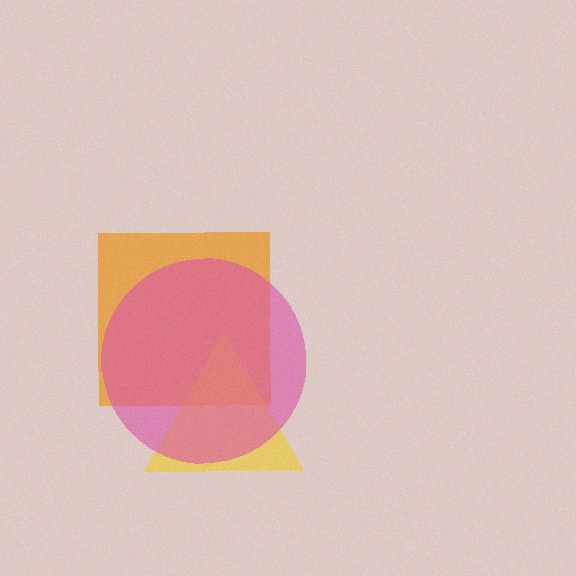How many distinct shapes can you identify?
There are 3 distinct shapes: an orange square, a yellow triangle, a pink circle.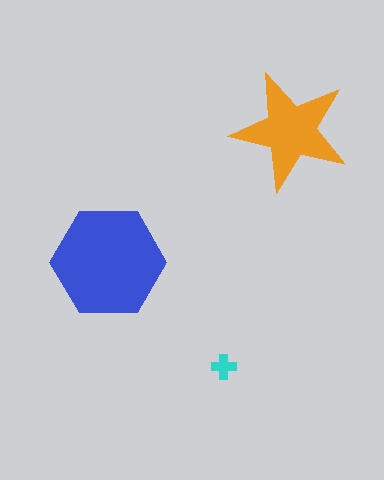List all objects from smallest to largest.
The cyan cross, the orange star, the blue hexagon.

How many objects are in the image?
There are 3 objects in the image.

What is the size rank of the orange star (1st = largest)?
2nd.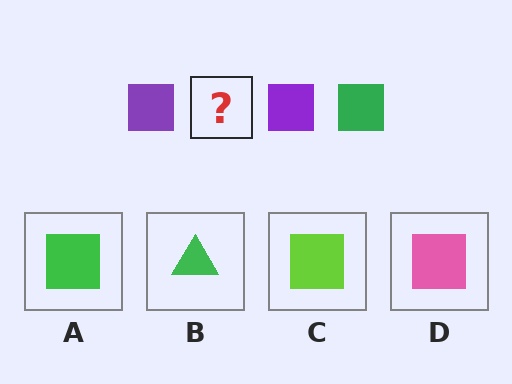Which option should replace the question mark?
Option A.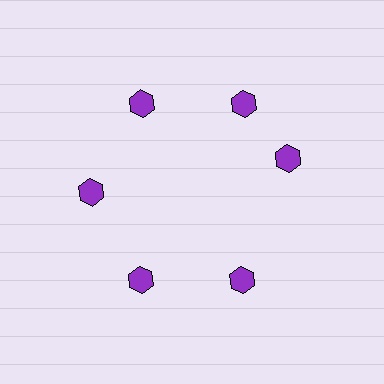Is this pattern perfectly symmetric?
No. The 6 purple hexagons are arranged in a ring, but one element near the 3 o'clock position is rotated out of alignment along the ring, breaking the 6-fold rotational symmetry.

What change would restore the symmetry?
The symmetry would be restored by rotating it back into even spacing with its neighbors so that all 6 hexagons sit at equal angles and equal distance from the center.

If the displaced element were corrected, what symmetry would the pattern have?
It would have 6-fold rotational symmetry — the pattern would map onto itself every 60 degrees.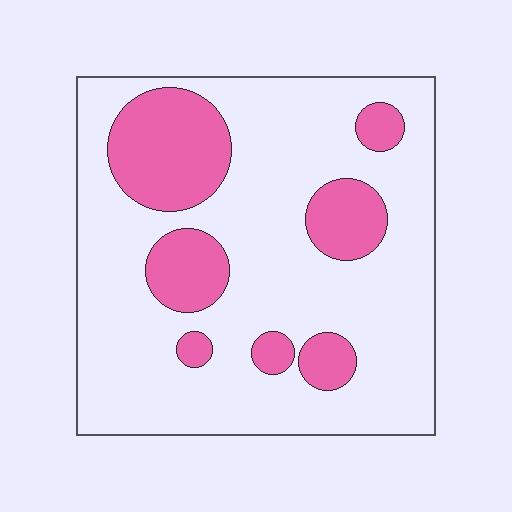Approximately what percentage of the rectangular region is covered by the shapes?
Approximately 25%.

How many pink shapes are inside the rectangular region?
7.